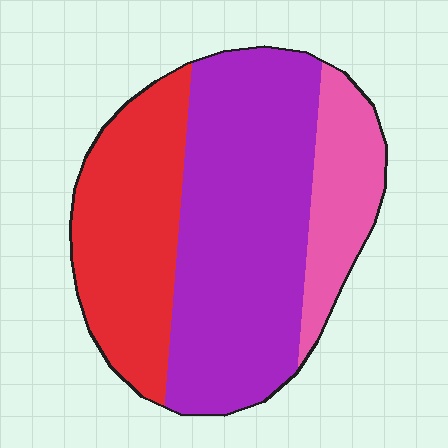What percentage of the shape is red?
Red covers around 30% of the shape.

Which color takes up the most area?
Purple, at roughly 50%.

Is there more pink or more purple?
Purple.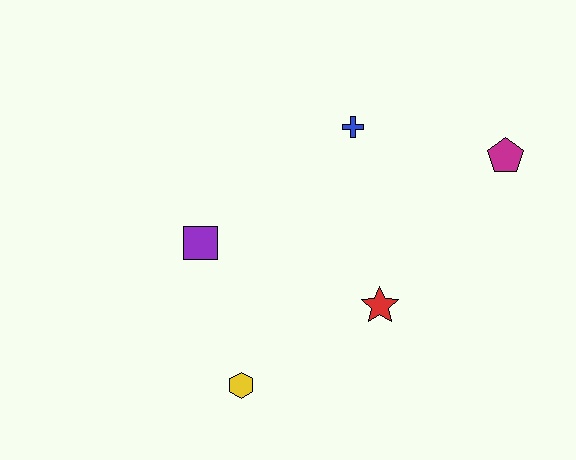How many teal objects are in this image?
There are no teal objects.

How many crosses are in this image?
There is 1 cross.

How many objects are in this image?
There are 5 objects.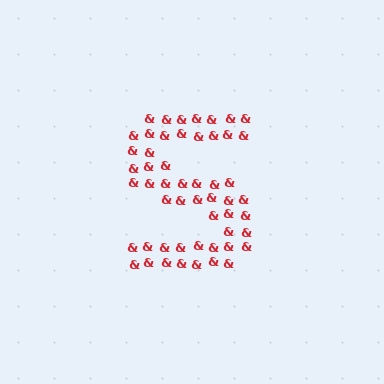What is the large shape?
The large shape is the letter S.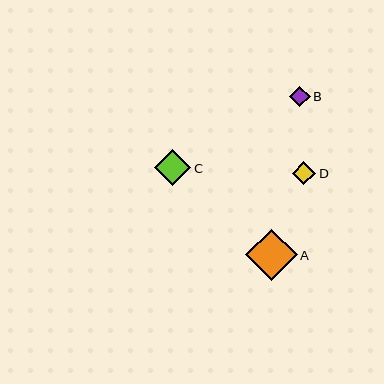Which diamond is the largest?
Diamond A is the largest with a size of approximately 51 pixels.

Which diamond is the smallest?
Diamond B is the smallest with a size of approximately 21 pixels.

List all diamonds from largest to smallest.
From largest to smallest: A, C, D, B.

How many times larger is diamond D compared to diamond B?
Diamond D is approximately 1.1 times the size of diamond B.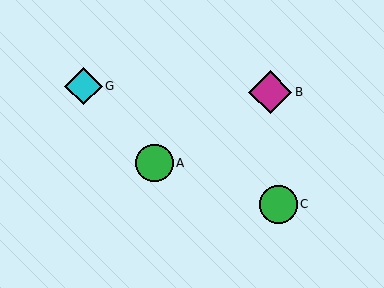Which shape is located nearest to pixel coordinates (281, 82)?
The magenta diamond (labeled B) at (270, 92) is nearest to that location.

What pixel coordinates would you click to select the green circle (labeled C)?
Click at (278, 204) to select the green circle C.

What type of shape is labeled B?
Shape B is a magenta diamond.